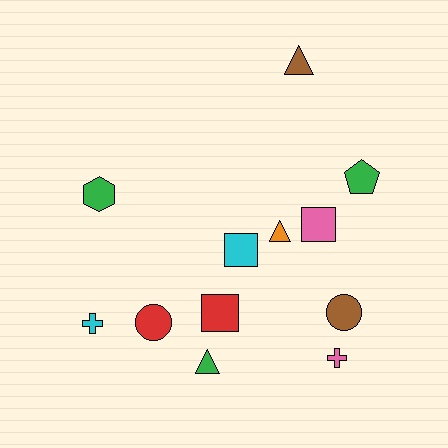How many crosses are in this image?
There are 2 crosses.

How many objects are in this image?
There are 12 objects.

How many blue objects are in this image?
There are no blue objects.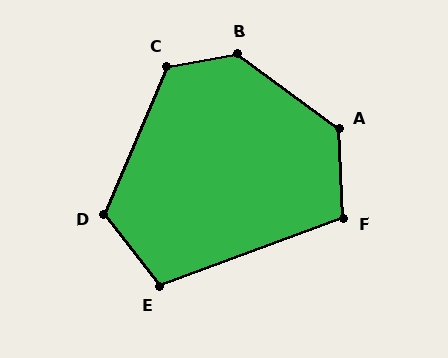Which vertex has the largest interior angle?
B, at approximately 133 degrees.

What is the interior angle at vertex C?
Approximately 124 degrees (obtuse).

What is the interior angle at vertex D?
Approximately 119 degrees (obtuse).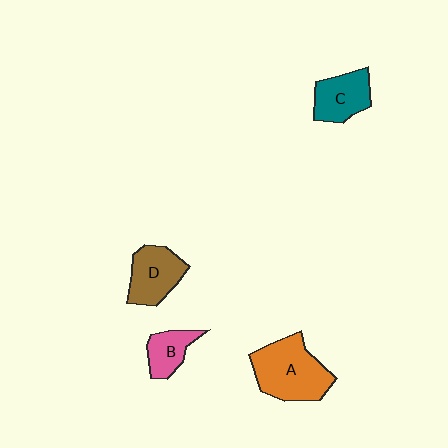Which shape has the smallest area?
Shape B (pink).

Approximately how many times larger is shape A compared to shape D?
Approximately 1.5 times.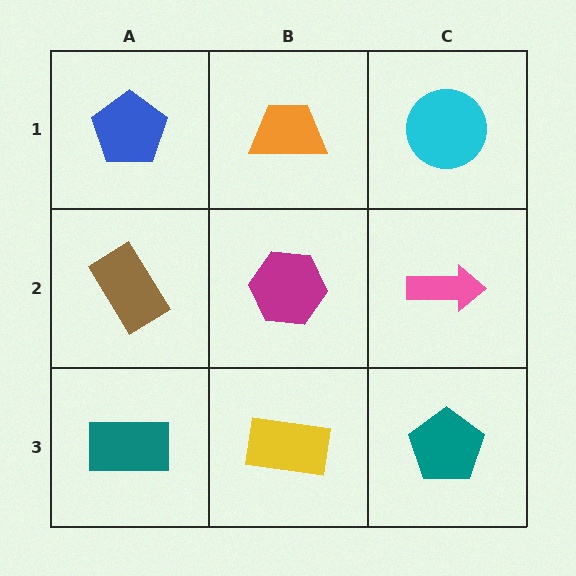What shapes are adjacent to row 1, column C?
A pink arrow (row 2, column C), an orange trapezoid (row 1, column B).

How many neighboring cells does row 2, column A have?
3.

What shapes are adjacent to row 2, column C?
A cyan circle (row 1, column C), a teal pentagon (row 3, column C), a magenta hexagon (row 2, column B).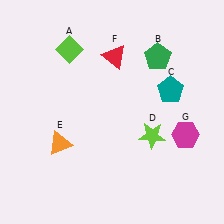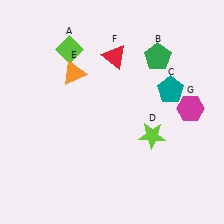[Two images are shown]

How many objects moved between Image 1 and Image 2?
2 objects moved between the two images.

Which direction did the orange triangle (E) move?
The orange triangle (E) moved up.